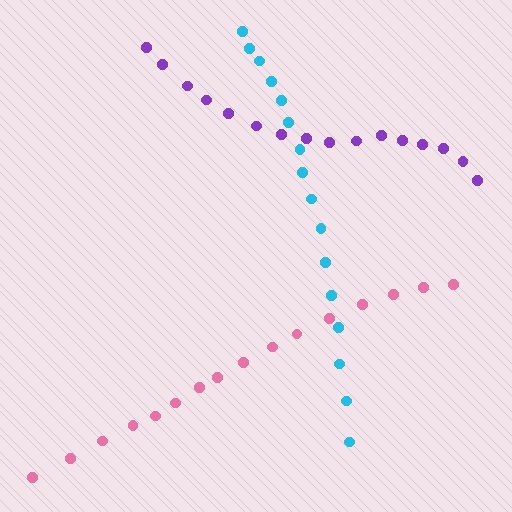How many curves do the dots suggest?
There are 3 distinct paths.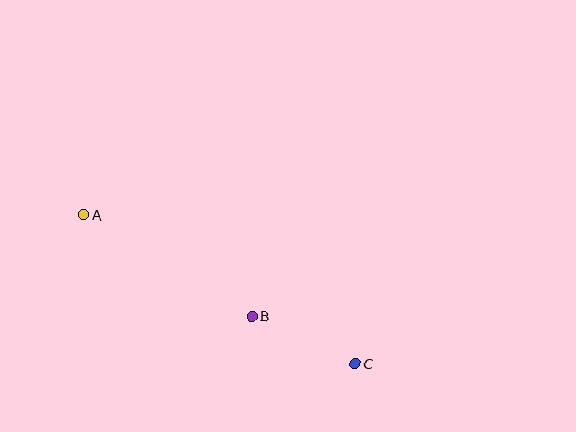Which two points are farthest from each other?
Points A and C are farthest from each other.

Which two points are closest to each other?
Points B and C are closest to each other.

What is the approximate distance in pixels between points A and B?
The distance between A and B is approximately 196 pixels.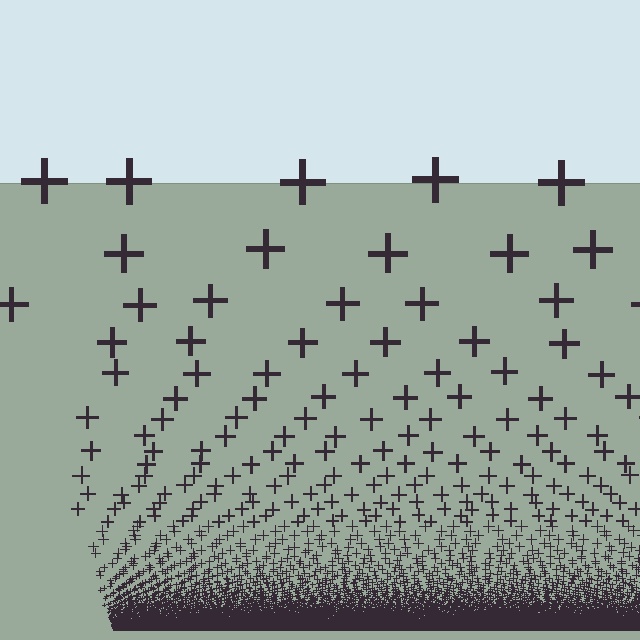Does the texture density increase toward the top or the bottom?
Density increases toward the bottom.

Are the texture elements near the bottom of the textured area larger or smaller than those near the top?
Smaller. The gradient is inverted — elements near the bottom are smaller and denser.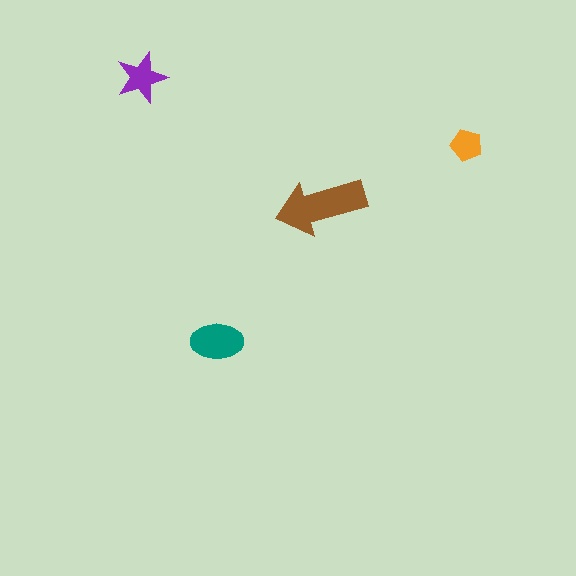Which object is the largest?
The brown arrow.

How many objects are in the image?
There are 4 objects in the image.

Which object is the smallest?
The orange pentagon.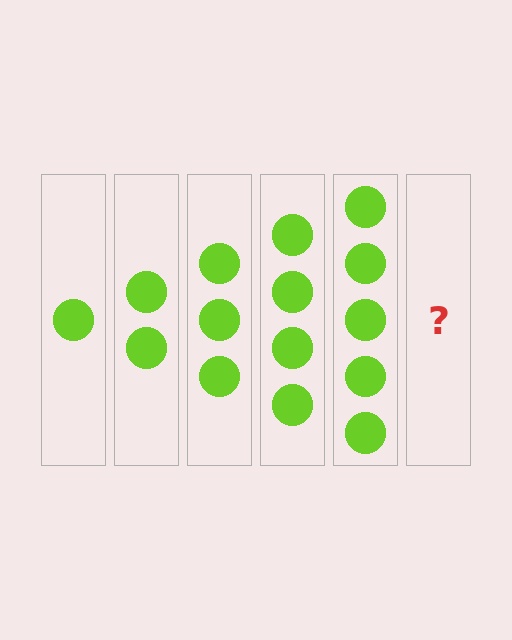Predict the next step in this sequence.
The next step is 6 circles.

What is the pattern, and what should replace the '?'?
The pattern is that each step adds one more circle. The '?' should be 6 circles.